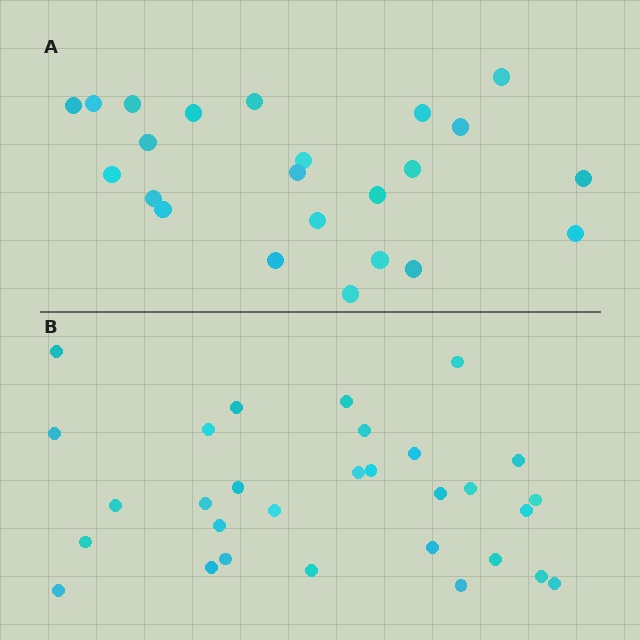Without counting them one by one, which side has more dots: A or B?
Region B (the bottom region) has more dots.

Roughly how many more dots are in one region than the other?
Region B has roughly 8 or so more dots than region A.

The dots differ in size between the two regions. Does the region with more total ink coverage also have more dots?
No. Region A has more total ink coverage because its dots are larger, but region B actually contains more individual dots. Total area can be misleading — the number of items is what matters here.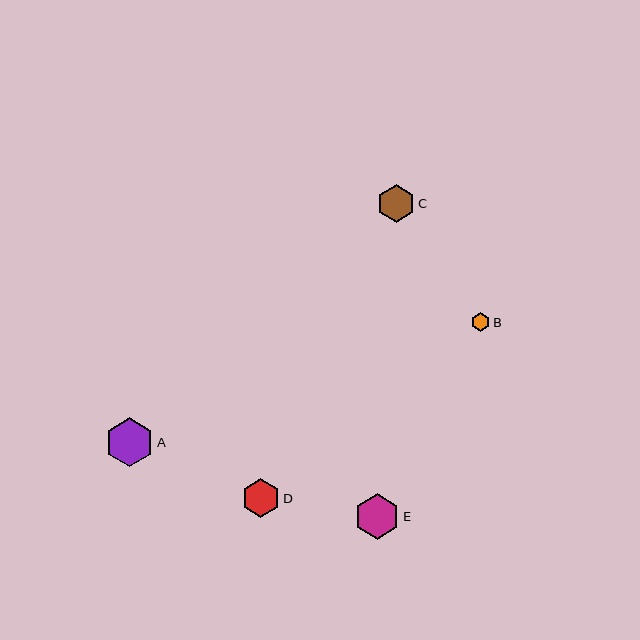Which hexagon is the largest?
Hexagon A is the largest with a size of approximately 49 pixels.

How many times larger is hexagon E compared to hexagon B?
Hexagon E is approximately 2.5 times the size of hexagon B.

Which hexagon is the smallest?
Hexagon B is the smallest with a size of approximately 18 pixels.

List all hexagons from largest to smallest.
From largest to smallest: A, E, D, C, B.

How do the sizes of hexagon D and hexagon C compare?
Hexagon D and hexagon C are approximately the same size.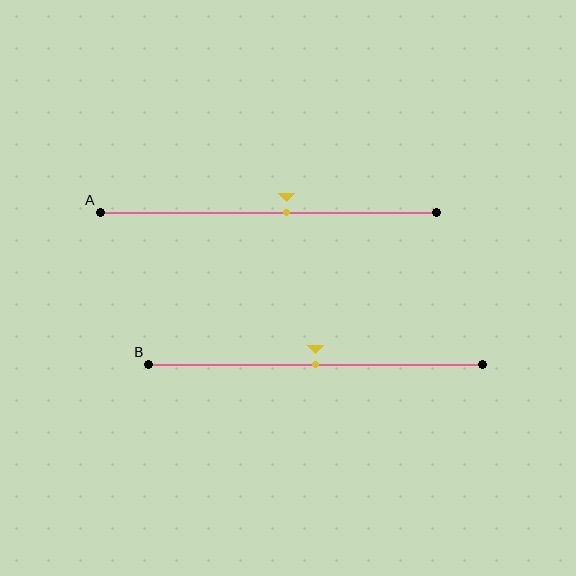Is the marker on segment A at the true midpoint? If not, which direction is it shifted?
No, the marker on segment A is shifted to the right by about 5% of the segment length.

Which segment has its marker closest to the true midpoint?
Segment B has its marker closest to the true midpoint.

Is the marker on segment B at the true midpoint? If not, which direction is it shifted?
Yes, the marker on segment B is at the true midpoint.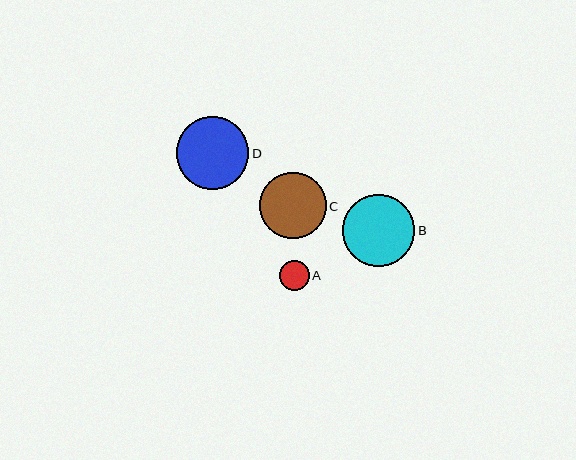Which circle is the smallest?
Circle A is the smallest with a size of approximately 30 pixels.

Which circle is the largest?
Circle D is the largest with a size of approximately 73 pixels.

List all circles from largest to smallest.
From largest to smallest: D, B, C, A.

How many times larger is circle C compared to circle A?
Circle C is approximately 2.2 times the size of circle A.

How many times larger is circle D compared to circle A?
Circle D is approximately 2.4 times the size of circle A.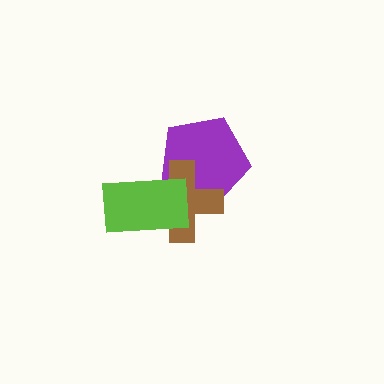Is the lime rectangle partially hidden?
No, no other shape covers it.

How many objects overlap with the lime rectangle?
2 objects overlap with the lime rectangle.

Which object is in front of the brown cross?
The lime rectangle is in front of the brown cross.